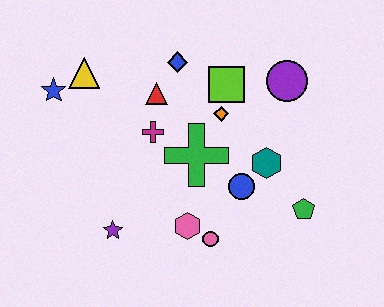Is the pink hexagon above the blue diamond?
No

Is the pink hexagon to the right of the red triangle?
Yes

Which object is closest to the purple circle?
The lime square is closest to the purple circle.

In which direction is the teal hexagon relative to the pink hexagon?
The teal hexagon is to the right of the pink hexagon.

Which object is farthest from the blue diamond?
The green pentagon is farthest from the blue diamond.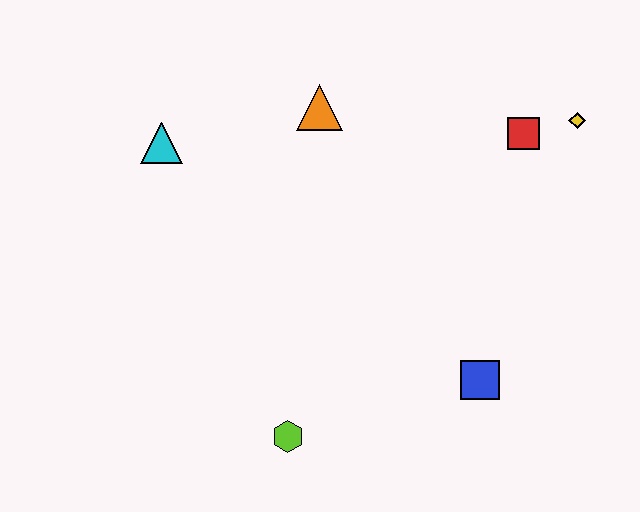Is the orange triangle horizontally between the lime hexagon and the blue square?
Yes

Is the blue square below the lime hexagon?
No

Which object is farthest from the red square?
The lime hexagon is farthest from the red square.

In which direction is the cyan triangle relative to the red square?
The cyan triangle is to the left of the red square.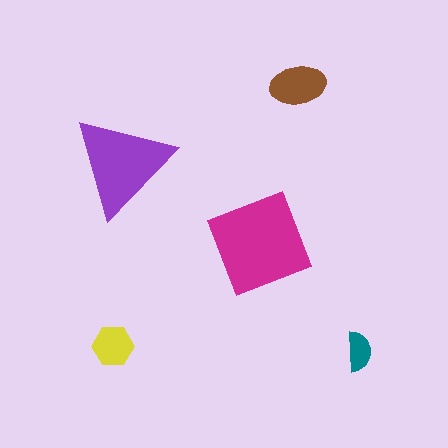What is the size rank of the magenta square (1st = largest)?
1st.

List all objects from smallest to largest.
The teal semicircle, the yellow hexagon, the brown ellipse, the purple triangle, the magenta square.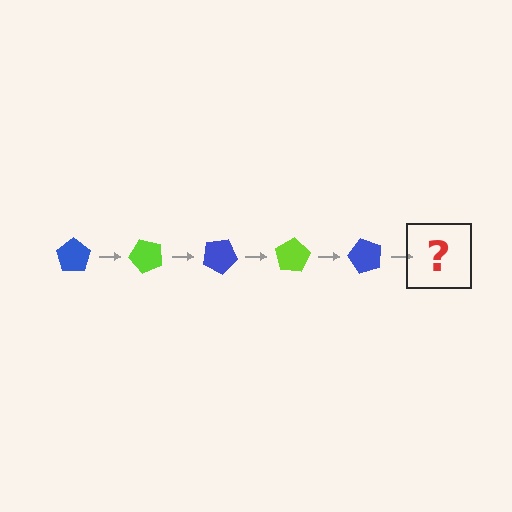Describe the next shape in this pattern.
It should be a lime pentagon, rotated 250 degrees from the start.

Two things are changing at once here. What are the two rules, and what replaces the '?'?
The two rules are that it rotates 50 degrees each step and the color cycles through blue and lime. The '?' should be a lime pentagon, rotated 250 degrees from the start.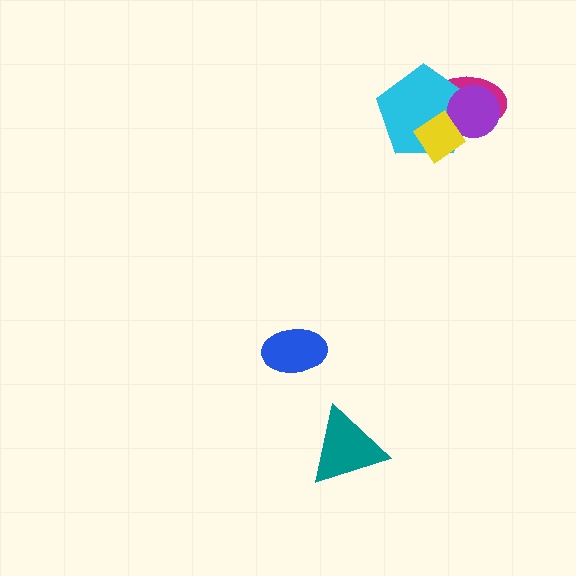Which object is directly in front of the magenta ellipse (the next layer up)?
The cyan pentagon is directly in front of the magenta ellipse.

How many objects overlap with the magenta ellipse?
3 objects overlap with the magenta ellipse.